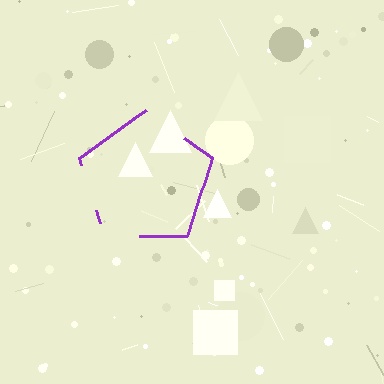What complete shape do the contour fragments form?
The contour fragments form a pentagon.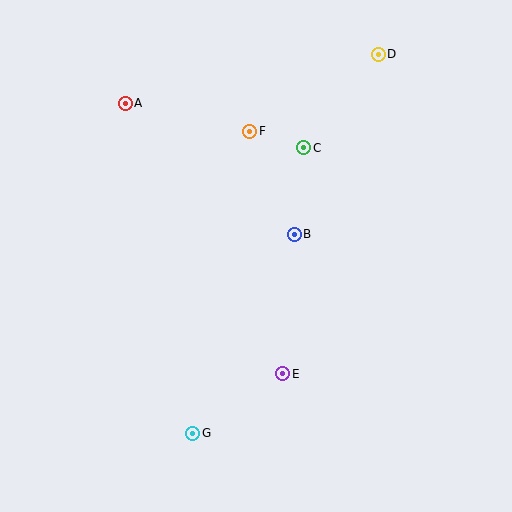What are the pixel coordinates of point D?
Point D is at (378, 54).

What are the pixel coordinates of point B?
Point B is at (294, 234).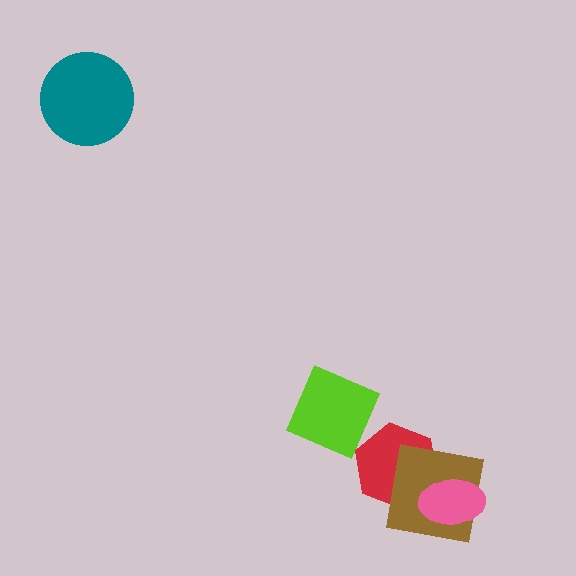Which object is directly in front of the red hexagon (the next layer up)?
The brown square is directly in front of the red hexagon.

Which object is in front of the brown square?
The pink ellipse is in front of the brown square.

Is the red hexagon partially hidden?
Yes, it is partially covered by another shape.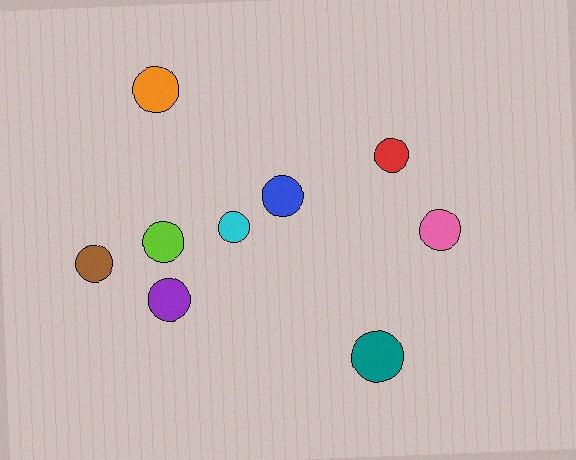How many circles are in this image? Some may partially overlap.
There are 9 circles.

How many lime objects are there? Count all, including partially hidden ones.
There is 1 lime object.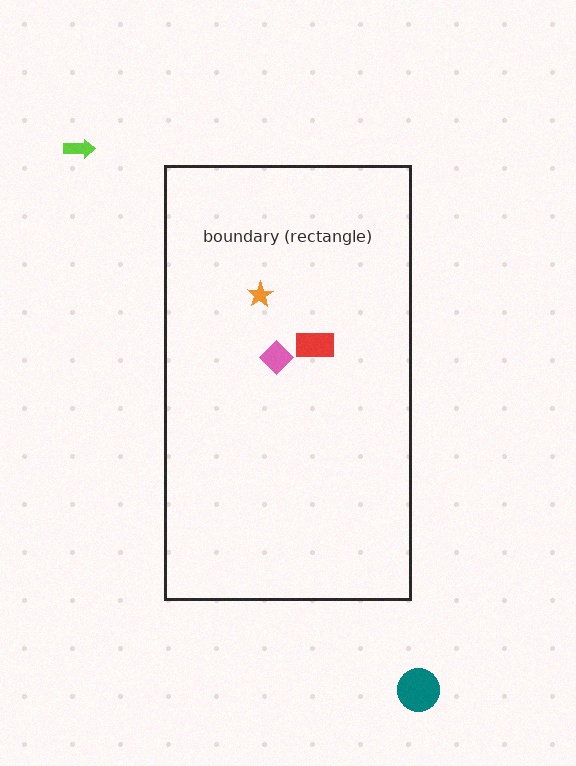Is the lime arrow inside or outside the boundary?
Outside.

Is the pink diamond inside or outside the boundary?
Inside.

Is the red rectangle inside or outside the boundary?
Inside.